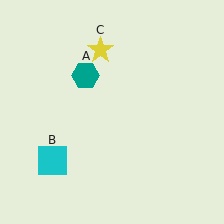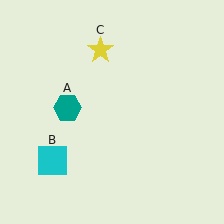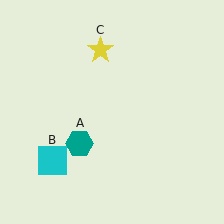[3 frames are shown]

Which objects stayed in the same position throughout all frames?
Cyan square (object B) and yellow star (object C) remained stationary.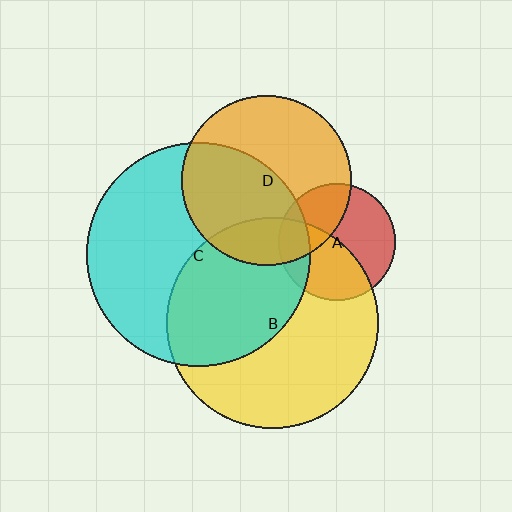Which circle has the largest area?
Circle C (cyan).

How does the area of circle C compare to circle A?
Approximately 3.6 times.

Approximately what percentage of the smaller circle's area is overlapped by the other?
Approximately 50%.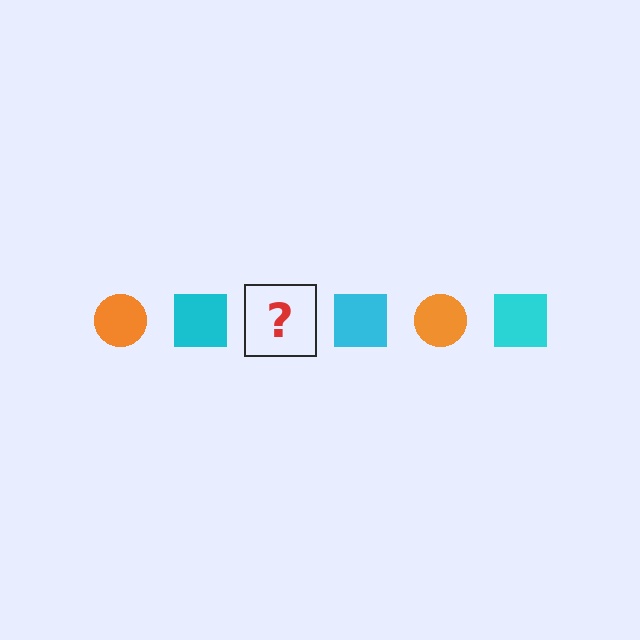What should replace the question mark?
The question mark should be replaced with an orange circle.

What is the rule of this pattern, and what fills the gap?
The rule is that the pattern alternates between orange circle and cyan square. The gap should be filled with an orange circle.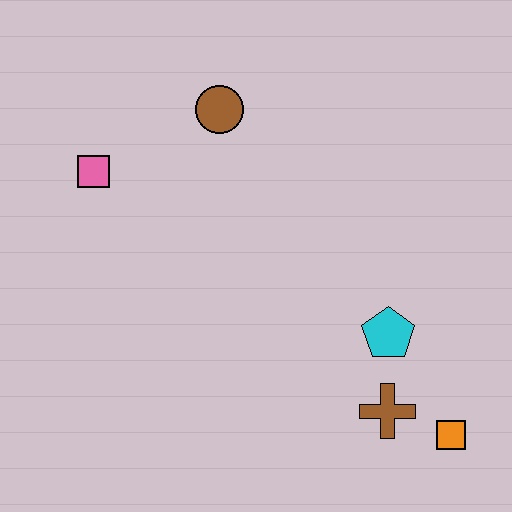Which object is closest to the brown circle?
The pink square is closest to the brown circle.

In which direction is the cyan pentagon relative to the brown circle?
The cyan pentagon is below the brown circle.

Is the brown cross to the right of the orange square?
No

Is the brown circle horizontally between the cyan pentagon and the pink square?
Yes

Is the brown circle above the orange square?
Yes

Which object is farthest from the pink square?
The orange square is farthest from the pink square.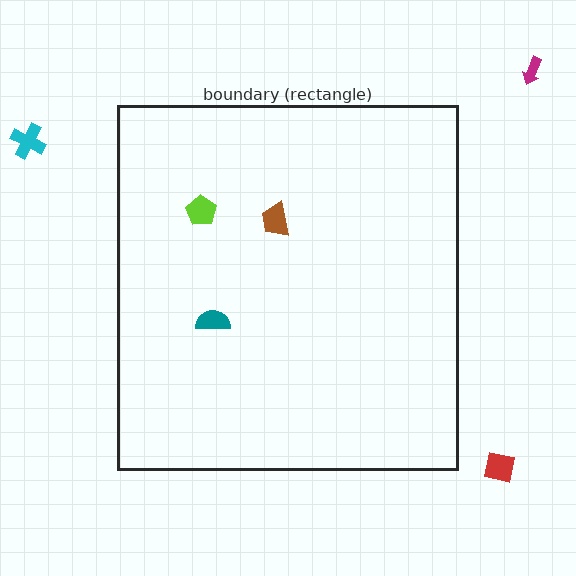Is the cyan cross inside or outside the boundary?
Outside.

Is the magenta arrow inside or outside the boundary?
Outside.